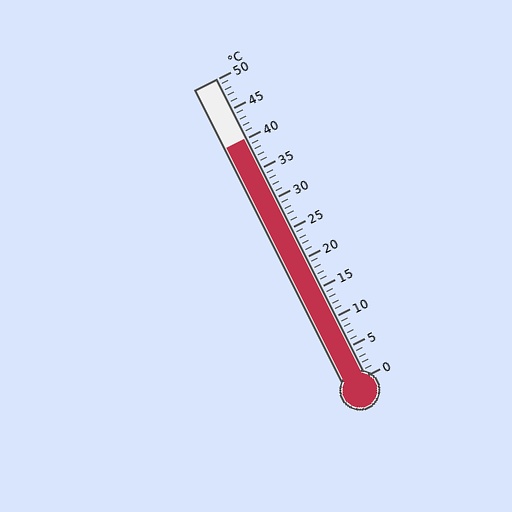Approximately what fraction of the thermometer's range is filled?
The thermometer is filled to approximately 80% of its range.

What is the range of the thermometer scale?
The thermometer scale ranges from 0°C to 50°C.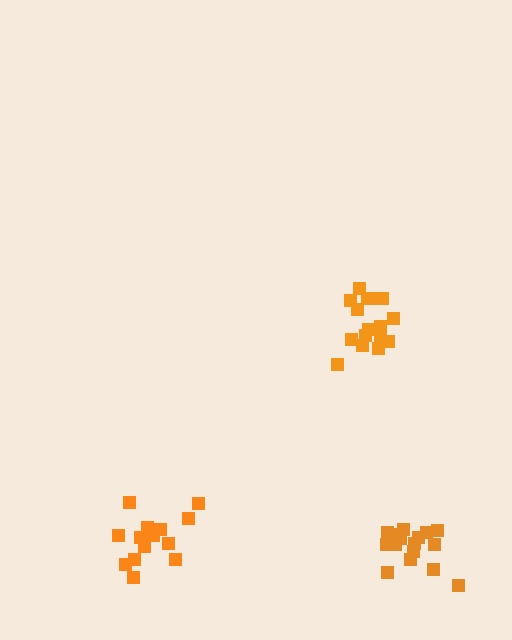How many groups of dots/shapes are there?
There are 3 groups.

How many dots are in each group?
Group 1: 16 dots, Group 2: 16 dots, Group 3: 14 dots (46 total).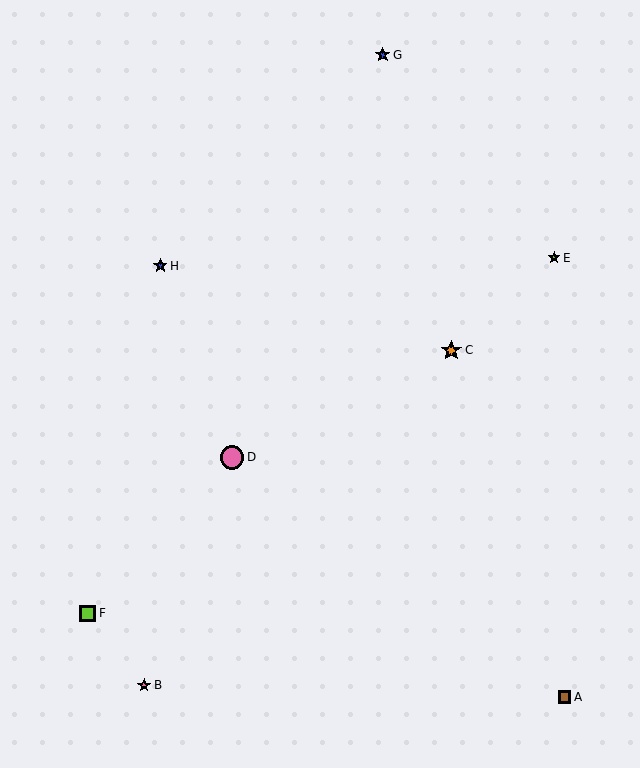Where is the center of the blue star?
The center of the blue star is at (383, 55).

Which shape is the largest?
The pink circle (labeled D) is the largest.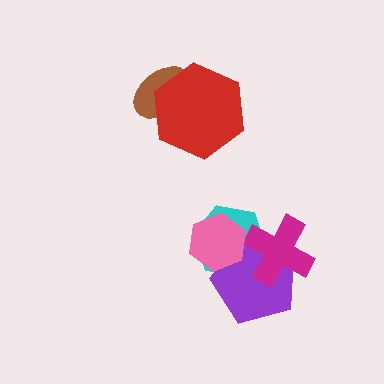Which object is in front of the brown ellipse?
The red hexagon is in front of the brown ellipse.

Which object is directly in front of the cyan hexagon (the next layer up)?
The purple pentagon is directly in front of the cyan hexagon.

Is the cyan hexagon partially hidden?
Yes, it is partially covered by another shape.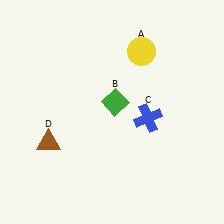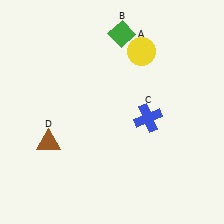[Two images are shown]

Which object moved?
The green diamond (B) moved up.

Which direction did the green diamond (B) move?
The green diamond (B) moved up.